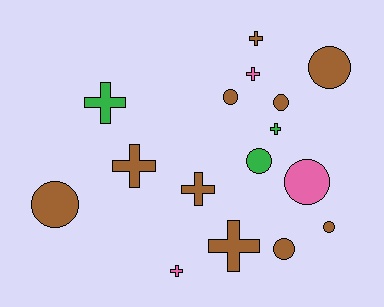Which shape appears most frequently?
Cross, with 8 objects.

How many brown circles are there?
There are 6 brown circles.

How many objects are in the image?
There are 16 objects.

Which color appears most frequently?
Brown, with 10 objects.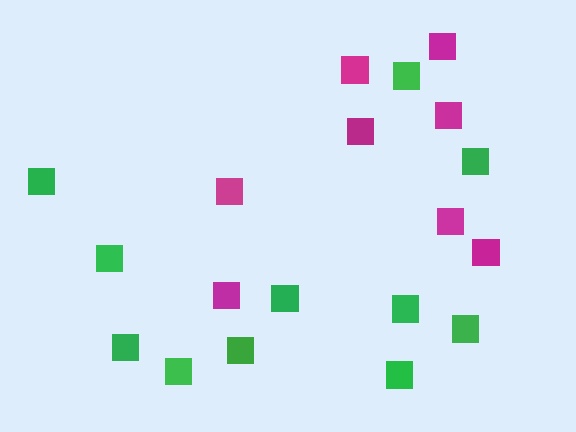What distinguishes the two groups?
There are 2 groups: one group of green squares (11) and one group of magenta squares (8).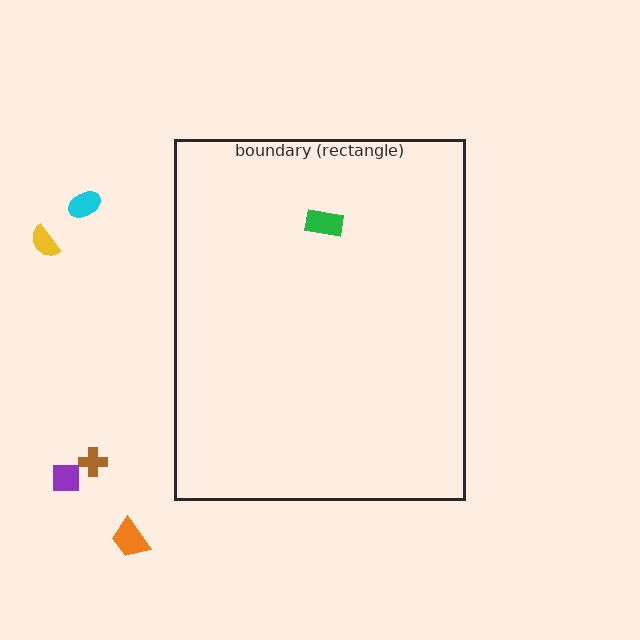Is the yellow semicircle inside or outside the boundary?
Outside.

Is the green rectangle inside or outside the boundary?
Inside.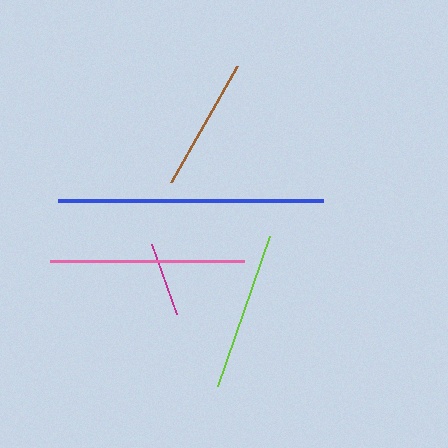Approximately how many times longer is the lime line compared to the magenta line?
The lime line is approximately 2.1 times the length of the magenta line.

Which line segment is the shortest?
The magenta line is the shortest at approximately 75 pixels.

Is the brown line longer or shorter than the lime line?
The lime line is longer than the brown line.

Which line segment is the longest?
The blue line is the longest at approximately 265 pixels.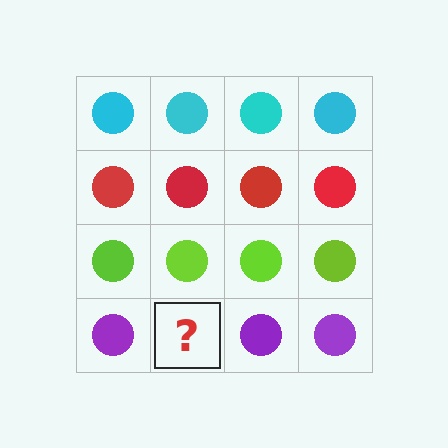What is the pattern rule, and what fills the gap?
The rule is that each row has a consistent color. The gap should be filled with a purple circle.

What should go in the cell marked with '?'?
The missing cell should contain a purple circle.